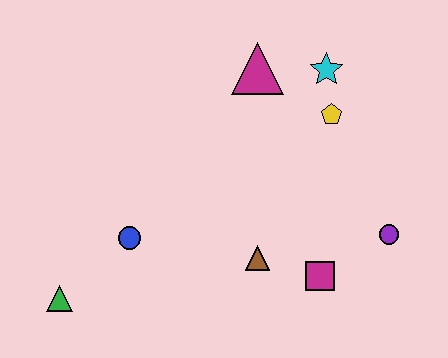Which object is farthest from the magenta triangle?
The green triangle is farthest from the magenta triangle.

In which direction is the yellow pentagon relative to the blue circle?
The yellow pentagon is to the right of the blue circle.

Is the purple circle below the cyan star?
Yes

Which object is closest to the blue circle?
The green triangle is closest to the blue circle.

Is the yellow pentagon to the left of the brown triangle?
No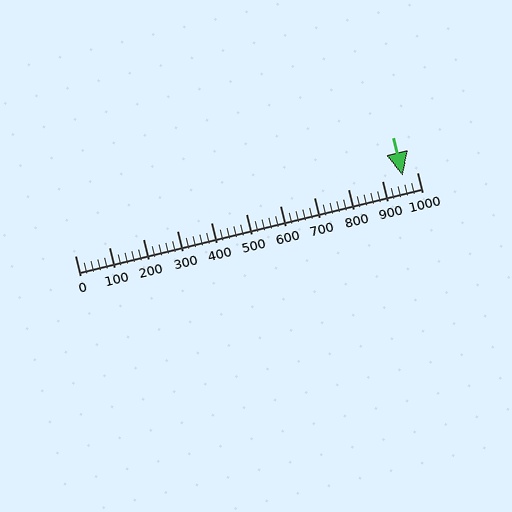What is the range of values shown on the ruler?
The ruler shows values from 0 to 1000.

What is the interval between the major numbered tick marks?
The major tick marks are spaced 100 units apart.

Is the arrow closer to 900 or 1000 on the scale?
The arrow is closer to 1000.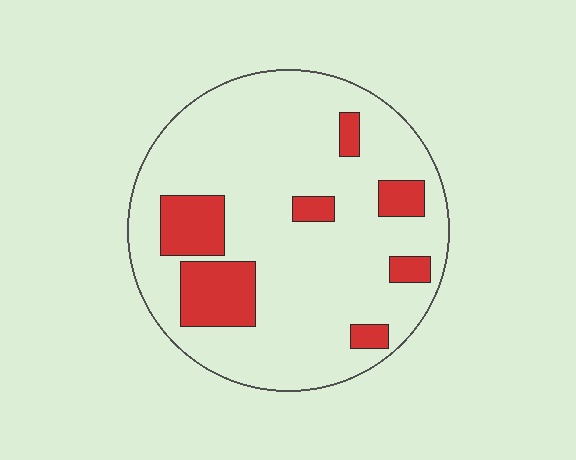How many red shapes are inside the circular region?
7.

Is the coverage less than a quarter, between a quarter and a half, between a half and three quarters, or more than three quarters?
Less than a quarter.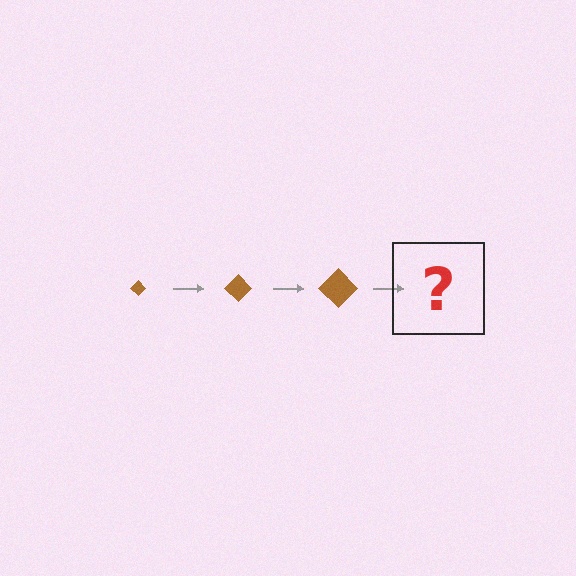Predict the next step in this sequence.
The next step is a brown diamond, larger than the previous one.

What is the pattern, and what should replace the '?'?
The pattern is that the diamond gets progressively larger each step. The '?' should be a brown diamond, larger than the previous one.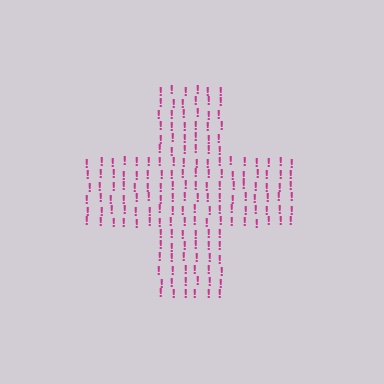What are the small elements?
The small elements are exclamation marks.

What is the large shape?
The large shape is a cross.